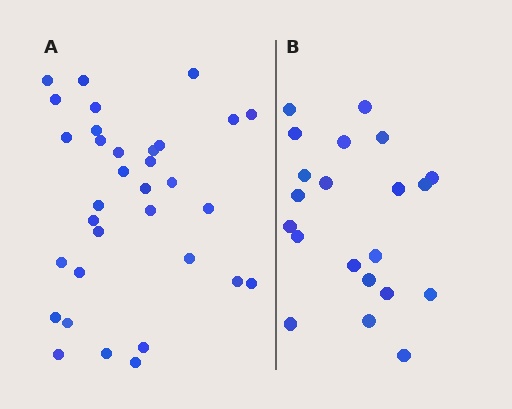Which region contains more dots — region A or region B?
Region A (the left region) has more dots.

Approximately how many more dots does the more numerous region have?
Region A has roughly 12 or so more dots than region B.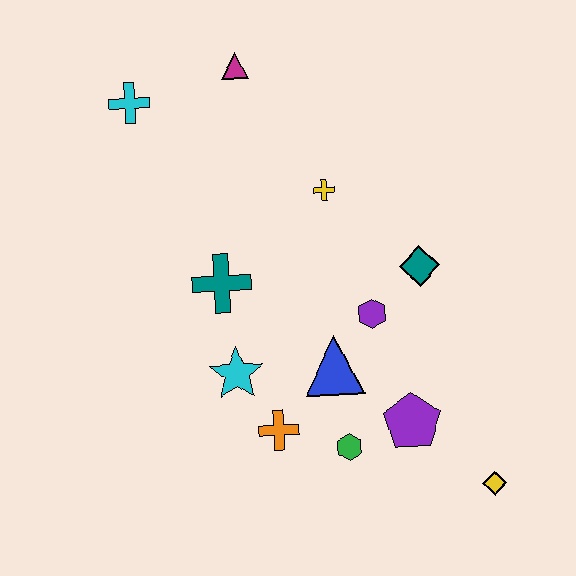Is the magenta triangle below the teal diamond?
No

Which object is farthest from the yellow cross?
The yellow diamond is farthest from the yellow cross.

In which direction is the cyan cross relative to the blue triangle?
The cyan cross is above the blue triangle.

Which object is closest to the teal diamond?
The purple hexagon is closest to the teal diamond.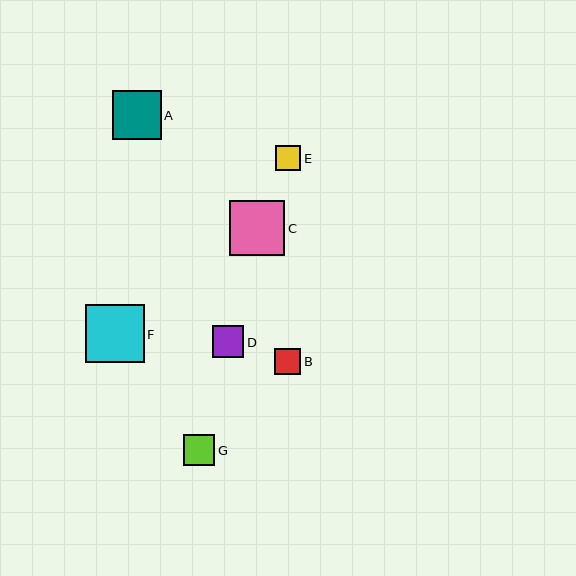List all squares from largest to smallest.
From largest to smallest: F, C, A, D, G, B, E.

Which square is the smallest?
Square E is the smallest with a size of approximately 25 pixels.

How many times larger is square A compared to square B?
Square A is approximately 1.9 times the size of square B.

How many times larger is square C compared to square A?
Square C is approximately 1.1 times the size of square A.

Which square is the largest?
Square F is the largest with a size of approximately 58 pixels.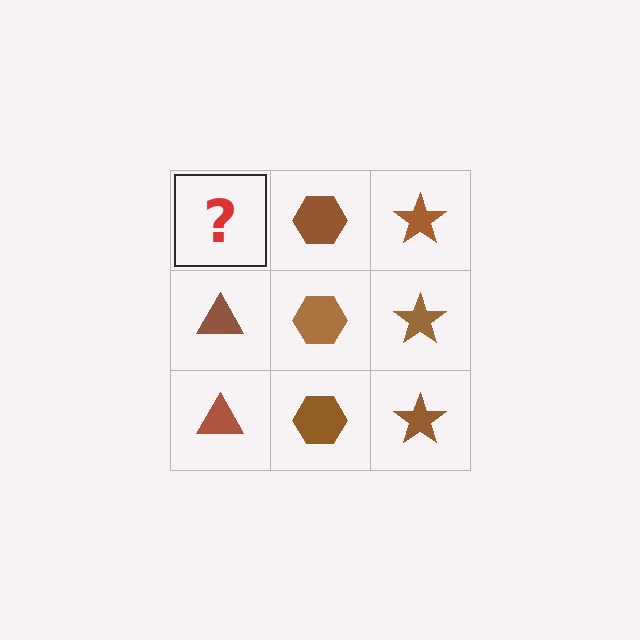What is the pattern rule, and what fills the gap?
The rule is that each column has a consistent shape. The gap should be filled with a brown triangle.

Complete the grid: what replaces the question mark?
The question mark should be replaced with a brown triangle.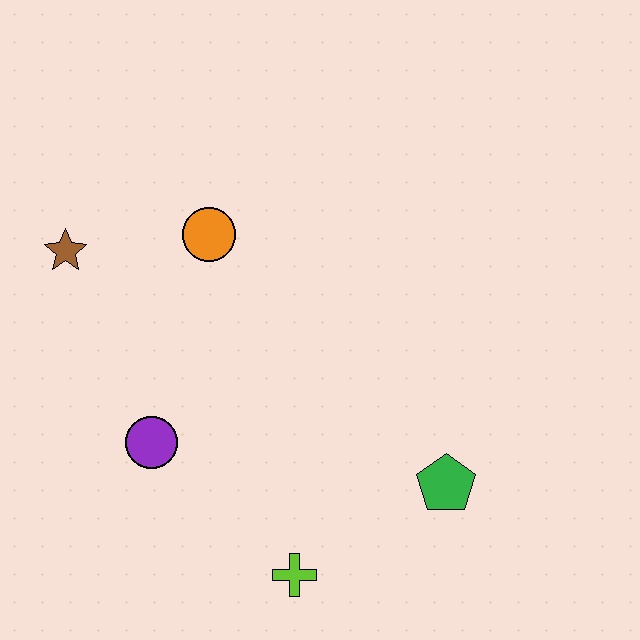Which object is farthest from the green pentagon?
The brown star is farthest from the green pentagon.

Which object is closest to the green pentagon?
The lime cross is closest to the green pentagon.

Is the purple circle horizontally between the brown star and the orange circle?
Yes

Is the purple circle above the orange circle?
No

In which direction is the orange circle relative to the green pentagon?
The orange circle is above the green pentagon.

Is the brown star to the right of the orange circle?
No